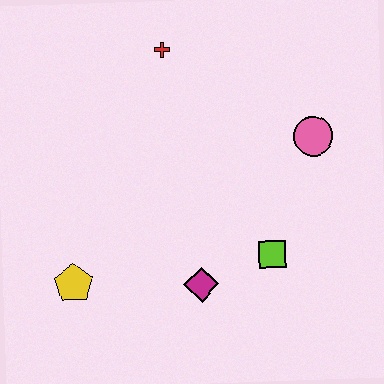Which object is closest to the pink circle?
The lime square is closest to the pink circle.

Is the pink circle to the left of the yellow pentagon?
No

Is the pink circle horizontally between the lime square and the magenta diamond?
No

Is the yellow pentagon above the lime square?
No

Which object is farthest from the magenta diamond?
The red cross is farthest from the magenta diamond.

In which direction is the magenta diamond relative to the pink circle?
The magenta diamond is below the pink circle.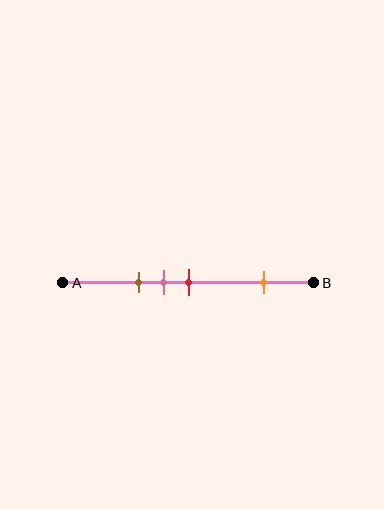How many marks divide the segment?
There are 4 marks dividing the segment.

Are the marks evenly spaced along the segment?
No, the marks are not evenly spaced.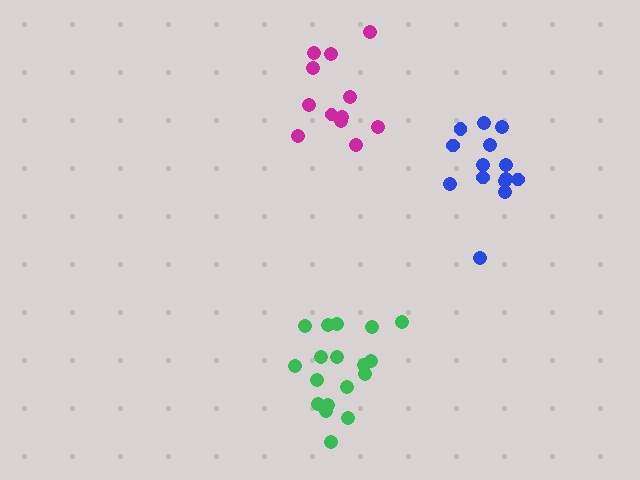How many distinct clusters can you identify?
There are 3 distinct clusters.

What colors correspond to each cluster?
The clusters are colored: green, blue, magenta.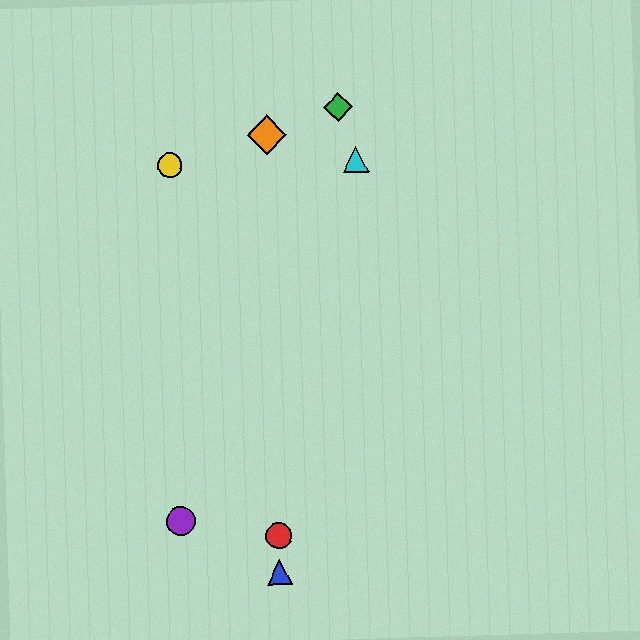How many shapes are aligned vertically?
3 shapes (the red circle, the blue triangle, the orange diamond) are aligned vertically.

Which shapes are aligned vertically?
The red circle, the blue triangle, the orange diamond are aligned vertically.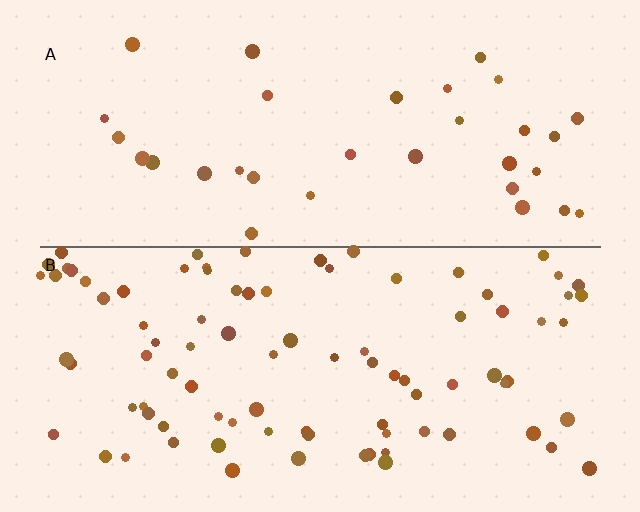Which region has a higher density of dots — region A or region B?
B (the bottom).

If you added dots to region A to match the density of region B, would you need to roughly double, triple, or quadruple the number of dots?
Approximately triple.